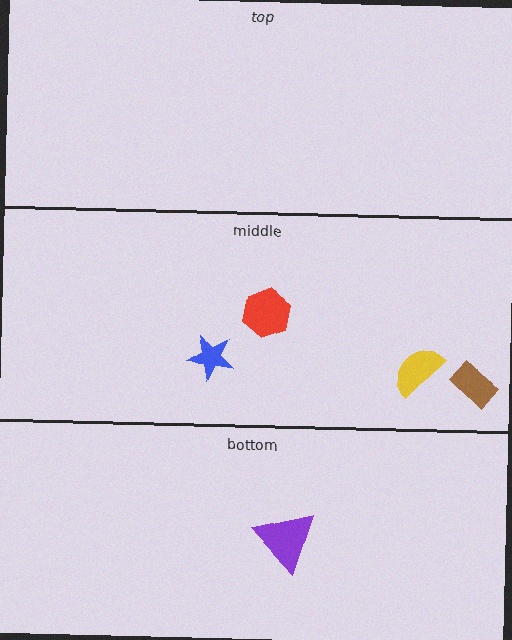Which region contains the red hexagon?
The middle region.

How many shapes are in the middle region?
4.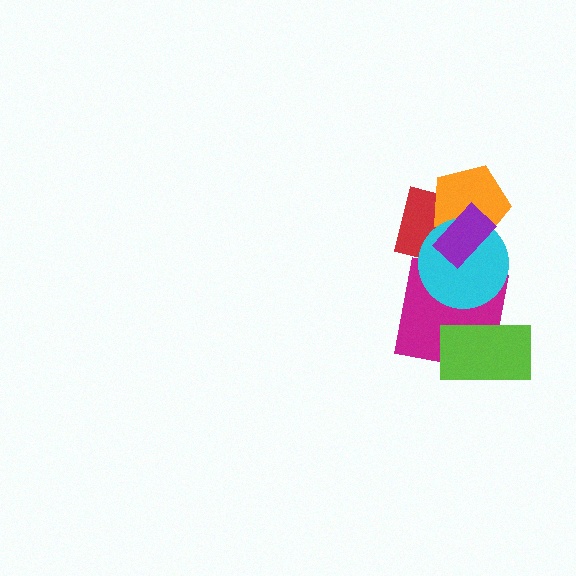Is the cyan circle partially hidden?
Yes, it is partially covered by another shape.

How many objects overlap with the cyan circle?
4 objects overlap with the cyan circle.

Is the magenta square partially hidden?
Yes, it is partially covered by another shape.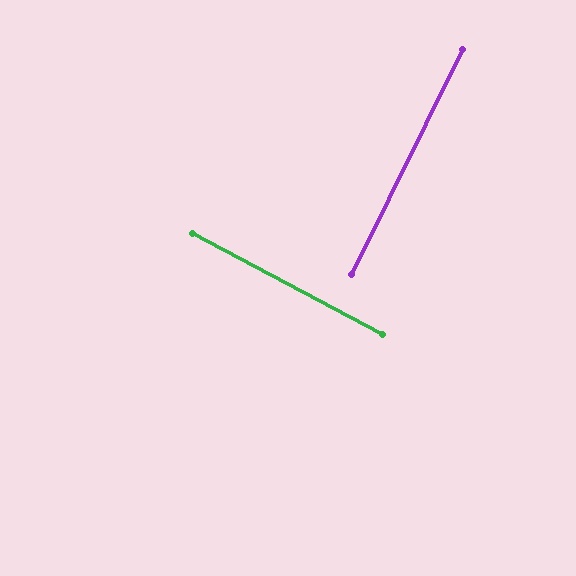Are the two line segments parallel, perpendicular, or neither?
Perpendicular — they meet at approximately 88°.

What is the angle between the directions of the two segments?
Approximately 88 degrees.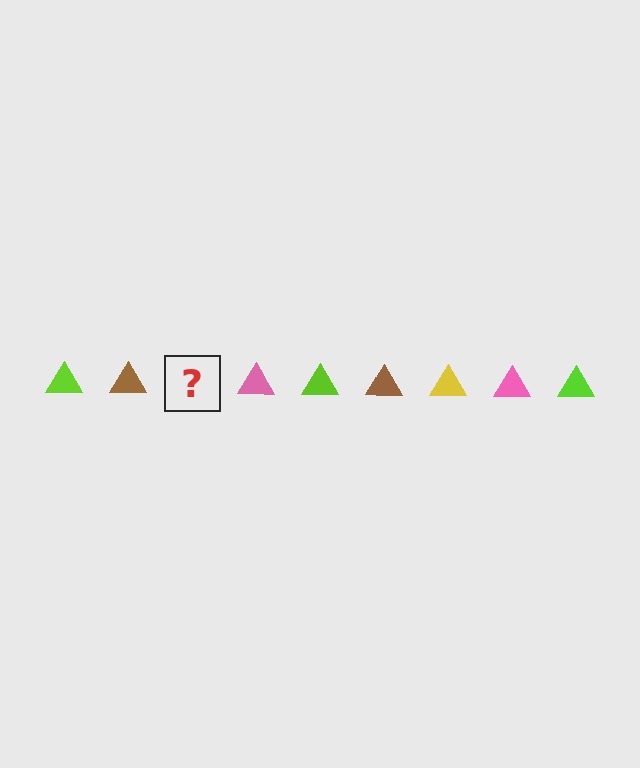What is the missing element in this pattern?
The missing element is a yellow triangle.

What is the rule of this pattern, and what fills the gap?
The rule is that the pattern cycles through lime, brown, yellow, pink triangles. The gap should be filled with a yellow triangle.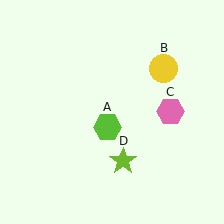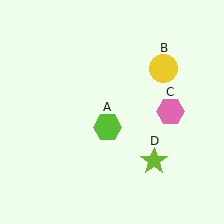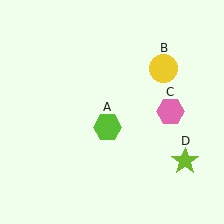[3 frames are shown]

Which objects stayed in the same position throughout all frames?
Lime hexagon (object A) and yellow circle (object B) and pink hexagon (object C) remained stationary.